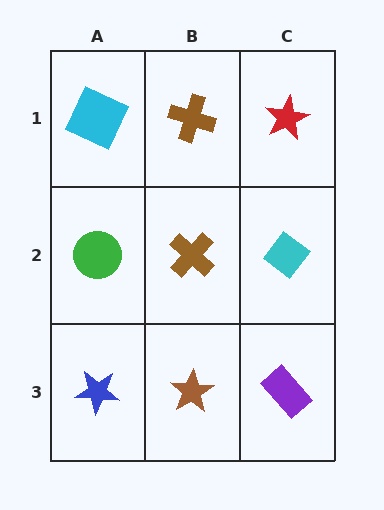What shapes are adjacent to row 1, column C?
A cyan diamond (row 2, column C), a brown cross (row 1, column B).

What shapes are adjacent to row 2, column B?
A brown cross (row 1, column B), a brown star (row 3, column B), a green circle (row 2, column A), a cyan diamond (row 2, column C).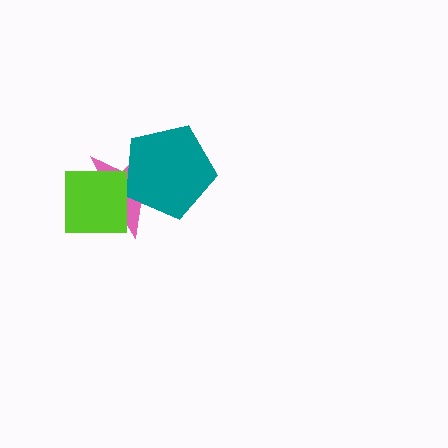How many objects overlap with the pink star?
2 objects overlap with the pink star.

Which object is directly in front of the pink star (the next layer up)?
The teal pentagon is directly in front of the pink star.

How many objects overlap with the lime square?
1 object overlaps with the lime square.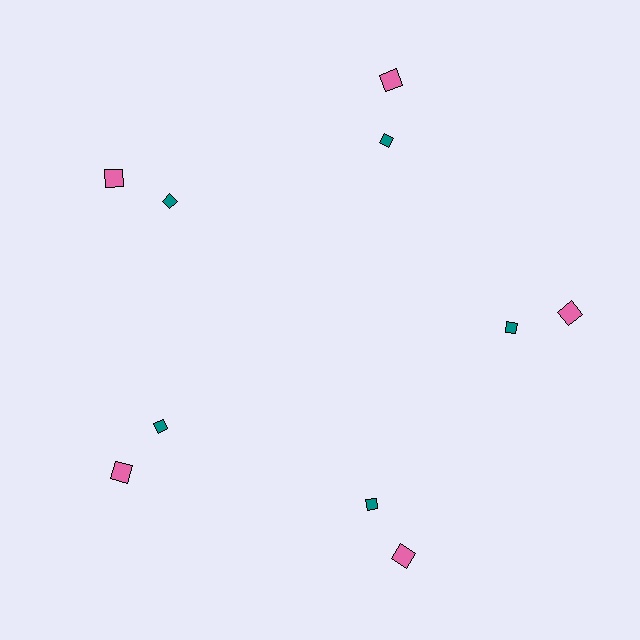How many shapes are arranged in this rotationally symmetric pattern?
There are 10 shapes, arranged in 5 groups of 2.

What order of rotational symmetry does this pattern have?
This pattern has 5-fold rotational symmetry.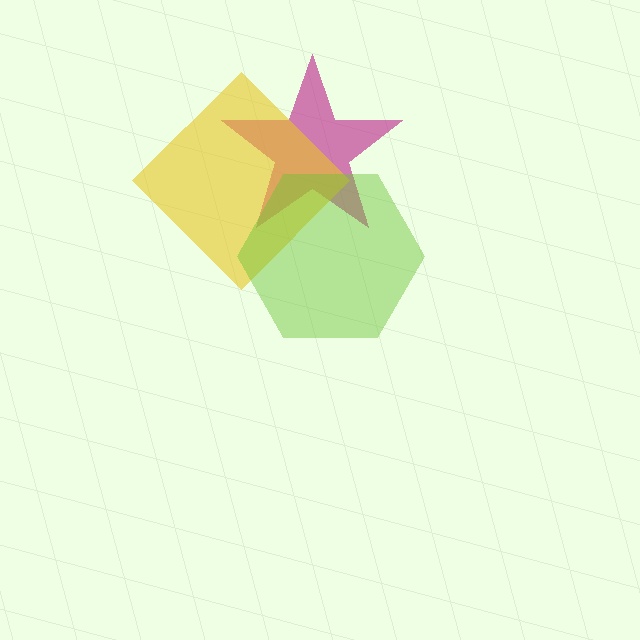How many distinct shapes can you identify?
There are 3 distinct shapes: a magenta star, a yellow diamond, a lime hexagon.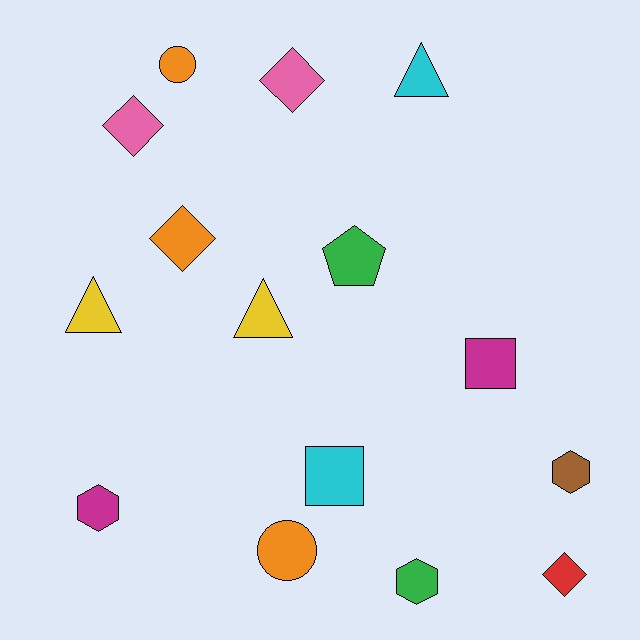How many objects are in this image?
There are 15 objects.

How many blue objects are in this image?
There are no blue objects.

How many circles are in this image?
There are 2 circles.